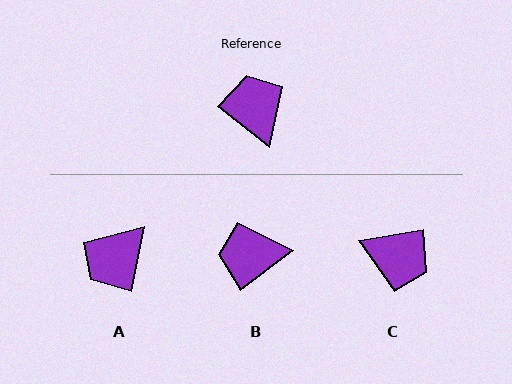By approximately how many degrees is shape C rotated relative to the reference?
Approximately 132 degrees clockwise.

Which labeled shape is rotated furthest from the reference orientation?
C, about 132 degrees away.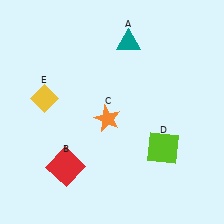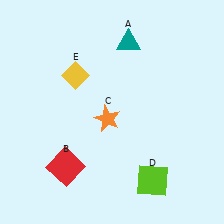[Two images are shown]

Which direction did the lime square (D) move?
The lime square (D) moved down.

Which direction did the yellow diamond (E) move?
The yellow diamond (E) moved right.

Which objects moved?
The objects that moved are: the lime square (D), the yellow diamond (E).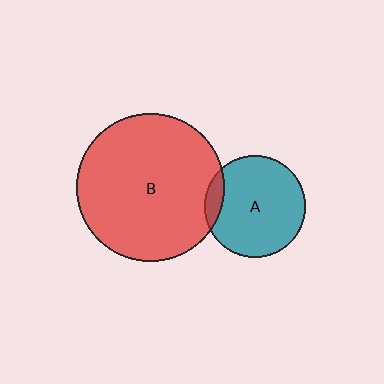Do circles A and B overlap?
Yes.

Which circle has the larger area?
Circle B (red).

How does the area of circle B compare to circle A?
Approximately 2.1 times.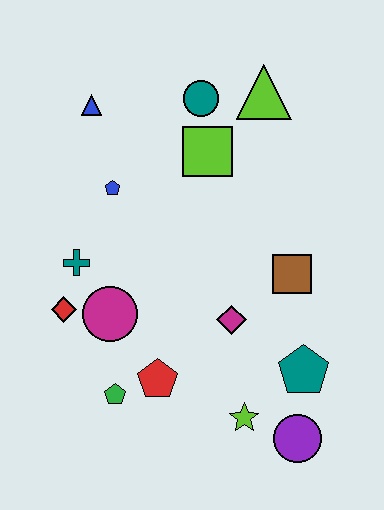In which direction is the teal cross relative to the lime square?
The teal cross is to the left of the lime square.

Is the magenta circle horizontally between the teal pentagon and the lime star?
No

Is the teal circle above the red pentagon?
Yes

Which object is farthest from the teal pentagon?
The blue triangle is farthest from the teal pentagon.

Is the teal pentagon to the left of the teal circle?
No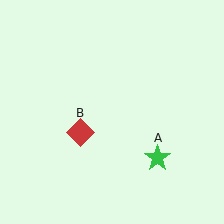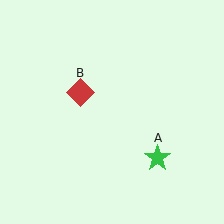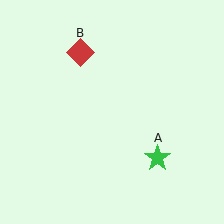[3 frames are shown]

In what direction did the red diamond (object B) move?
The red diamond (object B) moved up.